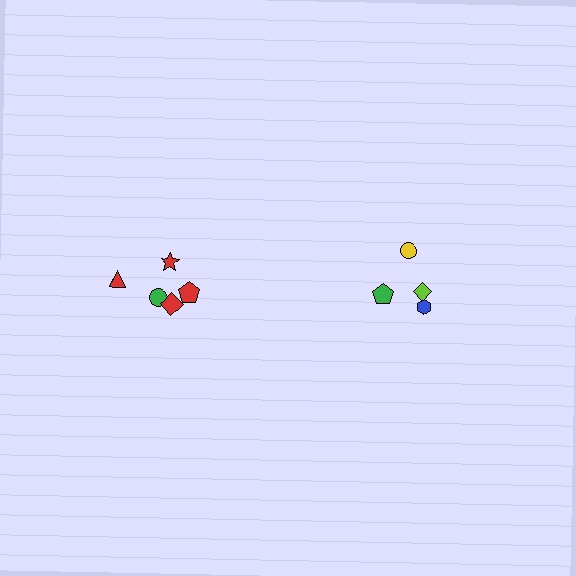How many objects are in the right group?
There are 4 objects.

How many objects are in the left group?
There are 6 objects.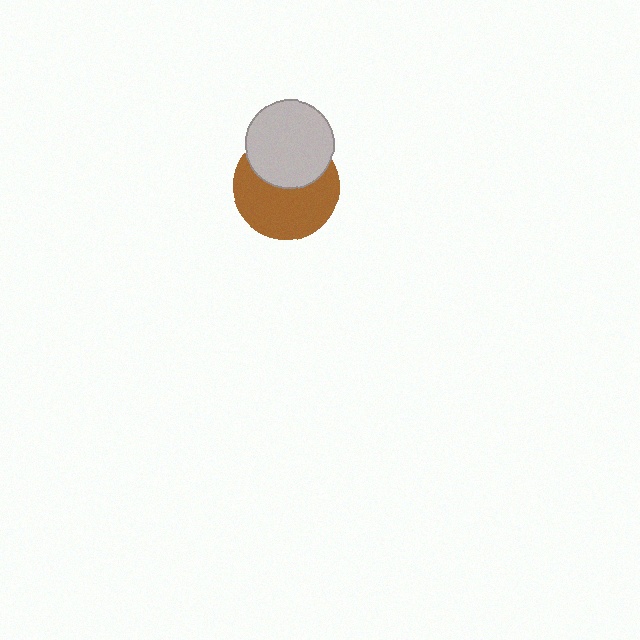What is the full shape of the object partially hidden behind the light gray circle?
The partially hidden object is a brown circle.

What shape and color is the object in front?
The object in front is a light gray circle.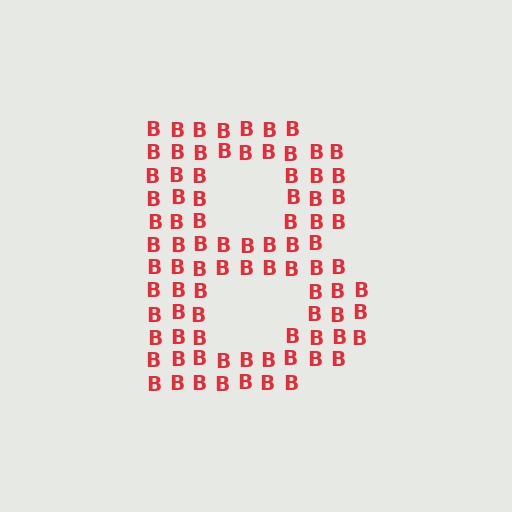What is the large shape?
The large shape is the letter B.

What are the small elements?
The small elements are letter B's.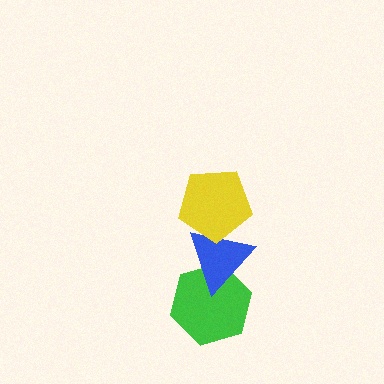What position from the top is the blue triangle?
The blue triangle is 2nd from the top.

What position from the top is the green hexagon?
The green hexagon is 3rd from the top.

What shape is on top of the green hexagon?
The blue triangle is on top of the green hexagon.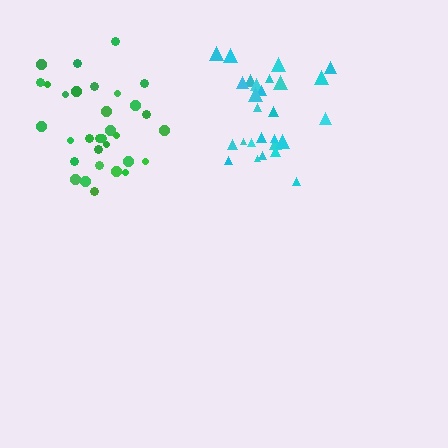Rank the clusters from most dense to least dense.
green, cyan.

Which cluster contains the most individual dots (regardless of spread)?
Green (32).